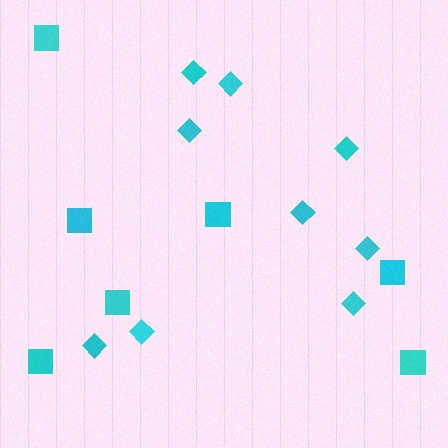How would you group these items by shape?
There are 2 groups: one group of diamonds (9) and one group of squares (7).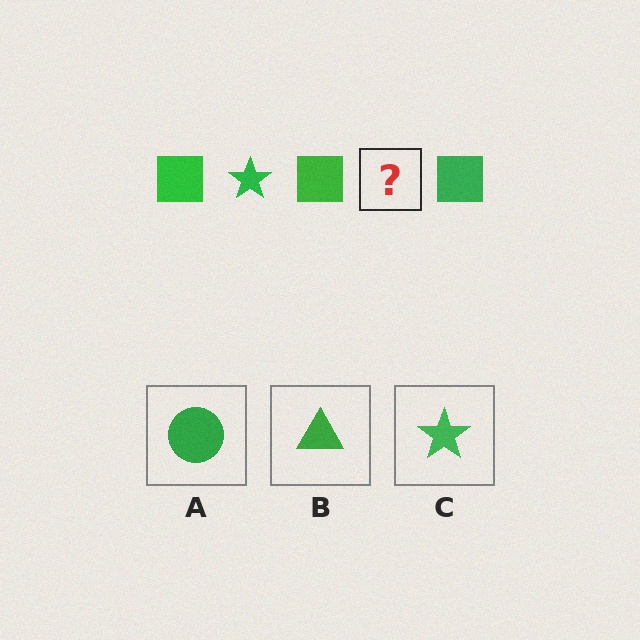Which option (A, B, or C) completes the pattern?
C.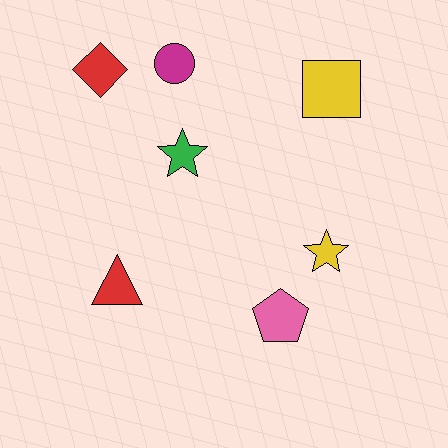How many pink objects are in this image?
There is 1 pink object.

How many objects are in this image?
There are 7 objects.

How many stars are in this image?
There are 2 stars.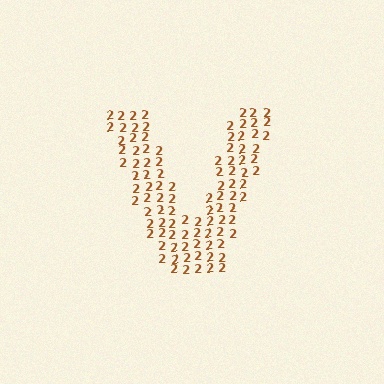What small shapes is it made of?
It is made of small digit 2's.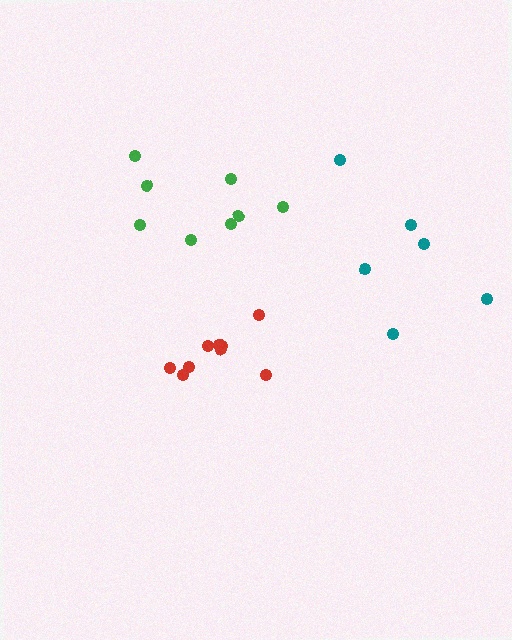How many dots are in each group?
Group 1: 8 dots, Group 2: 9 dots, Group 3: 6 dots (23 total).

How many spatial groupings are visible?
There are 3 spatial groupings.